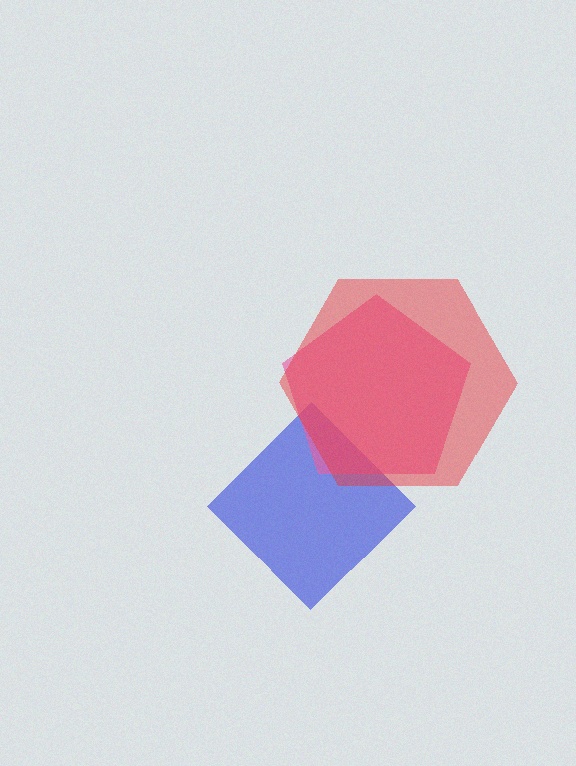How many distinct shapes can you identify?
There are 3 distinct shapes: a blue diamond, a pink pentagon, a red hexagon.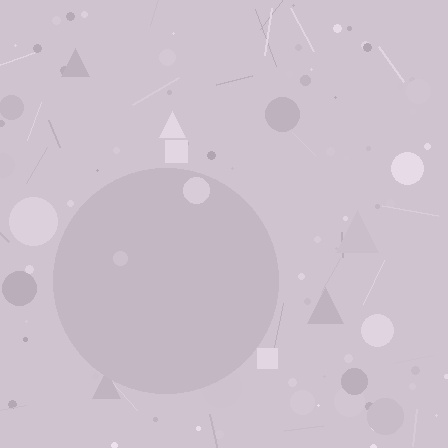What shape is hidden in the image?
A circle is hidden in the image.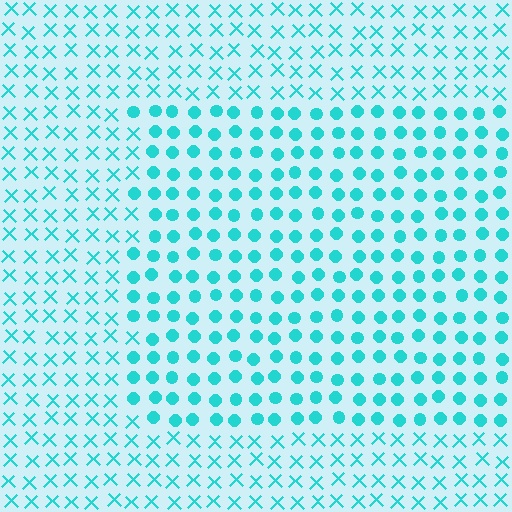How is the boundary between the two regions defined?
The boundary is defined by a change in element shape: circles inside vs. X marks outside. All elements share the same color and spacing.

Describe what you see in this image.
The image is filled with small cyan elements arranged in a uniform grid. A rectangle-shaped region contains circles, while the surrounding area contains X marks. The boundary is defined purely by the change in element shape.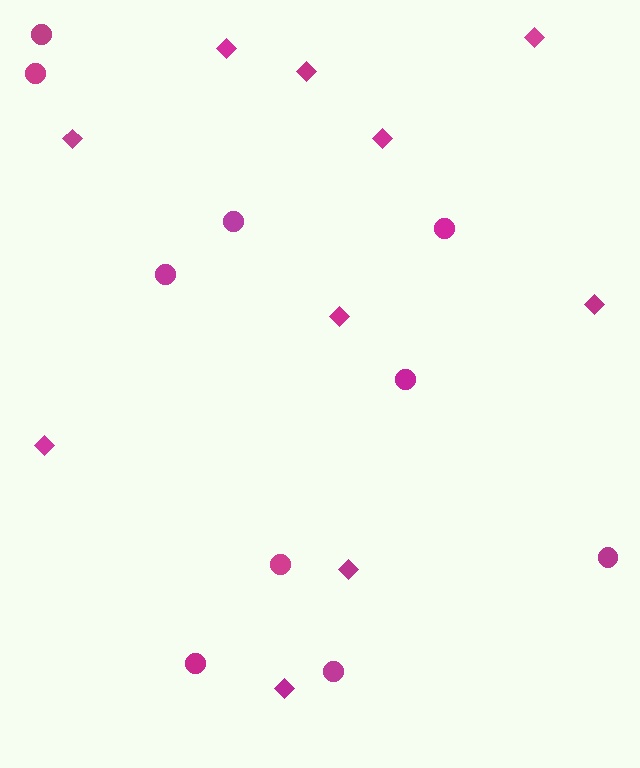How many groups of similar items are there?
There are 2 groups: one group of diamonds (10) and one group of circles (10).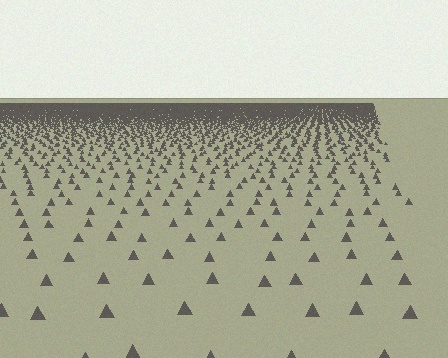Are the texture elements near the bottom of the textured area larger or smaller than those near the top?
Larger. Near the bottom, elements are closer to the viewer and appear at a bigger on-screen size.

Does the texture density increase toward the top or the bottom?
Density increases toward the top.